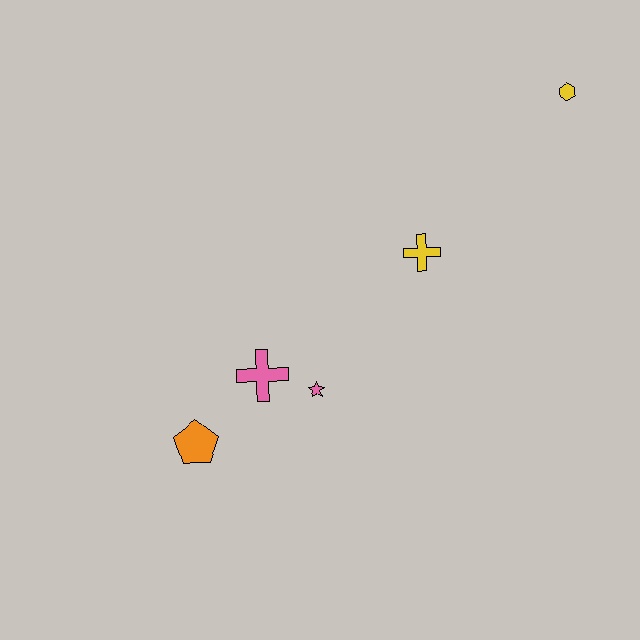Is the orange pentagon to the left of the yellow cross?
Yes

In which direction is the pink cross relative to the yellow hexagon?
The pink cross is to the left of the yellow hexagon.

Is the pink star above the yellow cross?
No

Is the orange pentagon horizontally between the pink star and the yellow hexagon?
No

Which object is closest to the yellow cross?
The pink star is closest to the yellow cross.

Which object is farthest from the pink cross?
The yellow hexagon is farthest from the pink cross.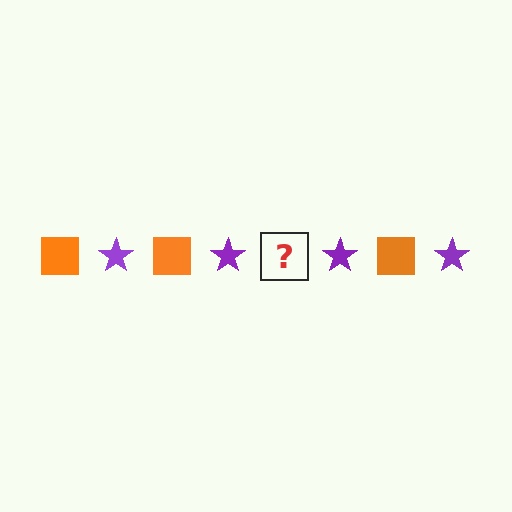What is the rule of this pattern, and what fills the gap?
The rule is that the pattern alternates between orange square and purple star. The gap should be filled with an orange square.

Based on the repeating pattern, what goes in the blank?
The blank should be an orange square.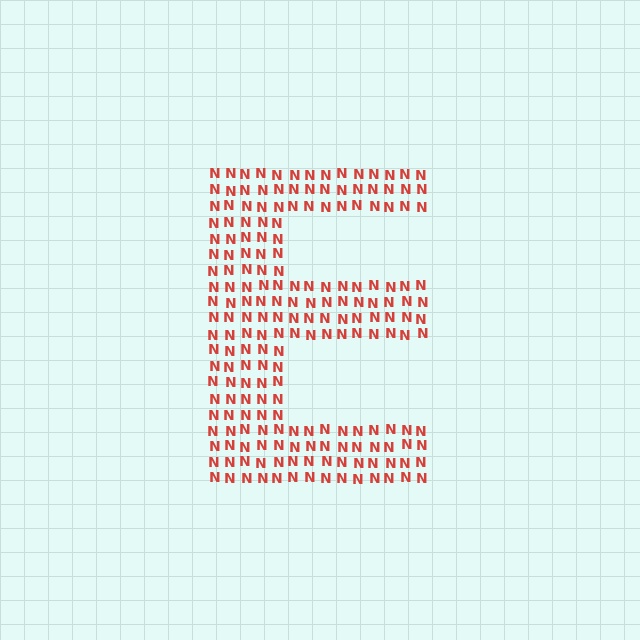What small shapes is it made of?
It is made of small letter N's.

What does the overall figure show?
The overall figure shows the letter E.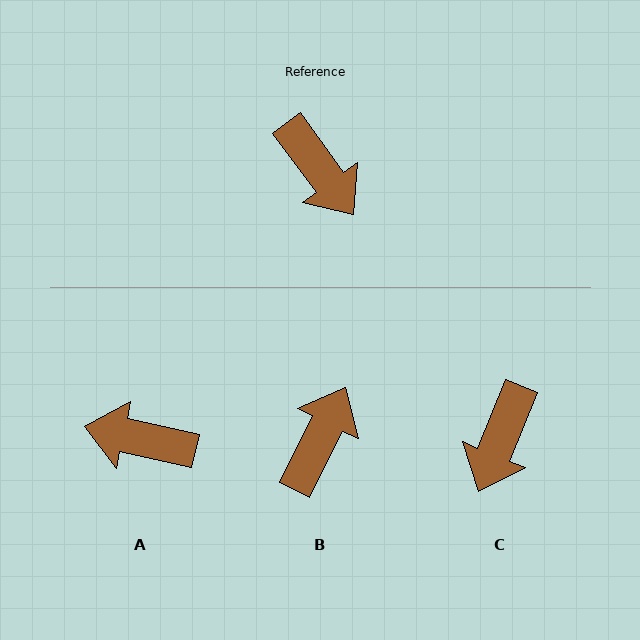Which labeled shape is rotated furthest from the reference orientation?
A, about 139 degrees away.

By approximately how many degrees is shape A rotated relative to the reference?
Approximately 139 degrees clockwise.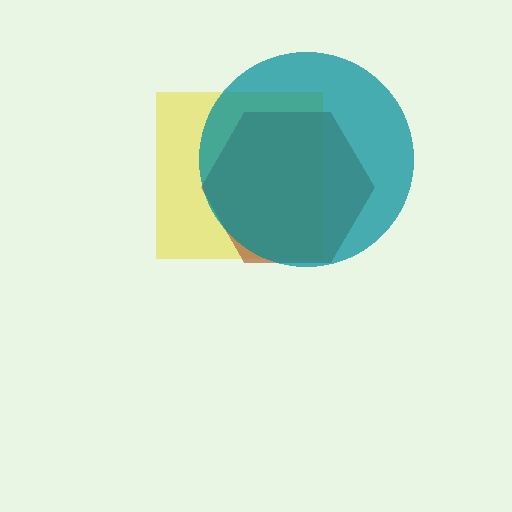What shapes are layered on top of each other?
The layered shapes are: a yellow square, a brown hexagon, a teal circle.